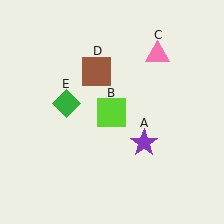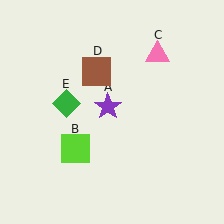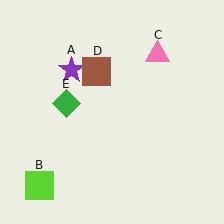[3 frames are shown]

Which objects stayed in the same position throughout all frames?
Pink triangle (object C) and brown square (object D) and green diamond (object E) remained stationary.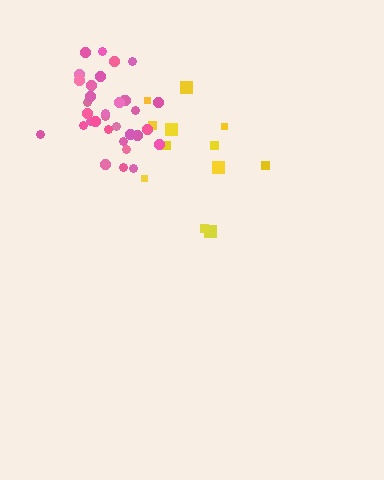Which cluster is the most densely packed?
Pink.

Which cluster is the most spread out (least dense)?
Yellow.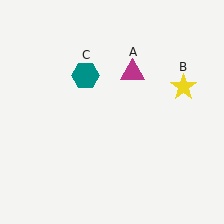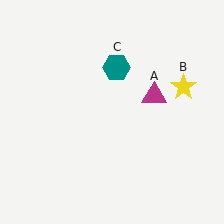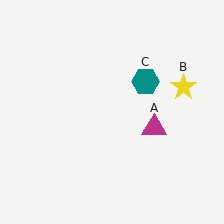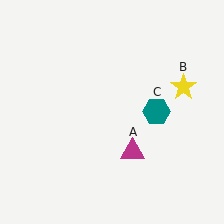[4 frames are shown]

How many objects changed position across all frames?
2 objects changed position: magenta triangle (object A), teal hexagon (object C).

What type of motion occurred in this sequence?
The magenta triangle (object A), teal hexagon (object C) rotated clockwise around the center of the scene.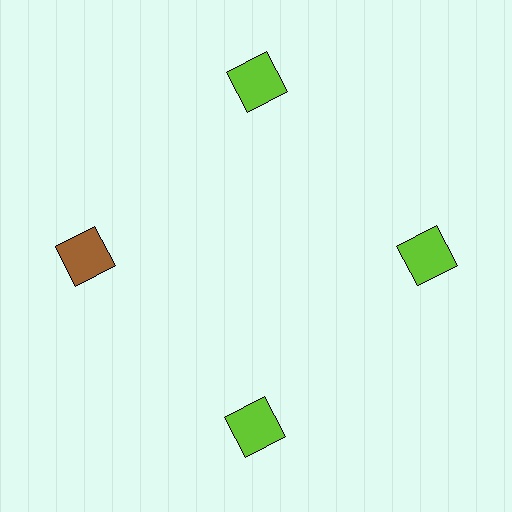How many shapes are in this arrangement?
There are 4 shapes arranged in a ring pattern.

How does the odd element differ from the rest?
It has a different color: brown instead of lime.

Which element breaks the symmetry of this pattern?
The brown square at roughly the 9 o'clock position breaks the symmetry. All other shapes are lime squares.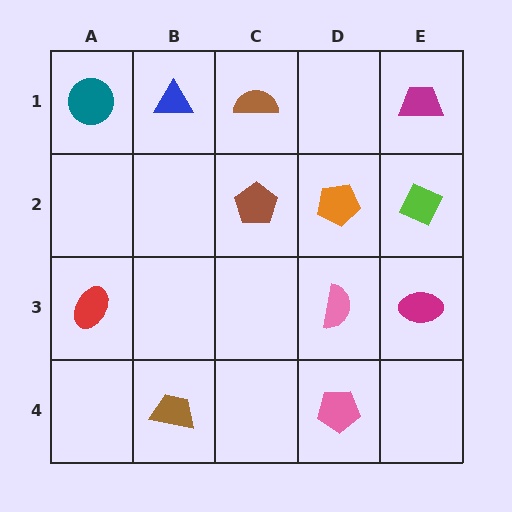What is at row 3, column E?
A magenta ellipse.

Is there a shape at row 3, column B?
No, that cell is empty.